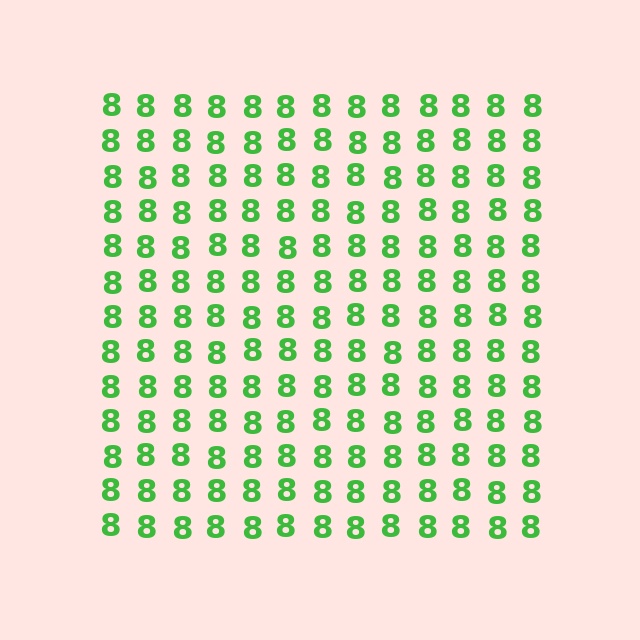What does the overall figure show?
The overall figure shows a square.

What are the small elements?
The small elements are digit 8's.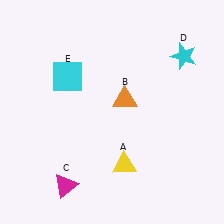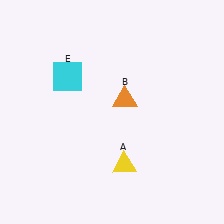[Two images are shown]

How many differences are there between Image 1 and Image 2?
There are 2 differences between the two images.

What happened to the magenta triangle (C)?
The magenta triangle (C) was removed in Image 2. It was in the bottom-left area of Image 1.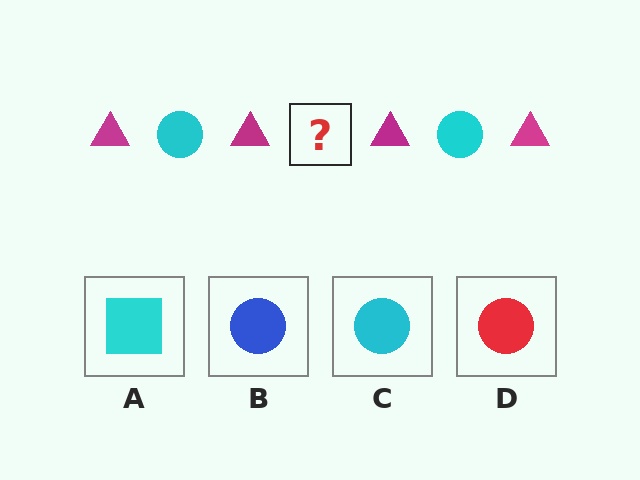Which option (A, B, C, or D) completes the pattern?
C.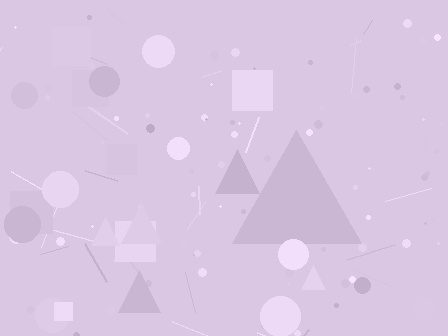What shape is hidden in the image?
A triangle is hidden in the image.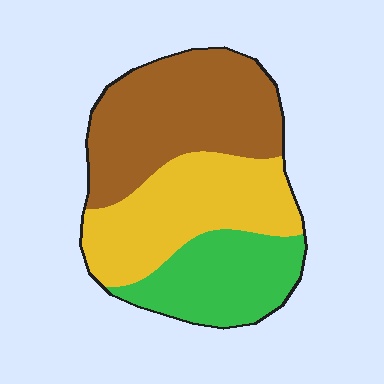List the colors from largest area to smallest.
From largest to smallest: brown, yellow, green.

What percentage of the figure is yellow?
Yellow covers 34% of the figure.